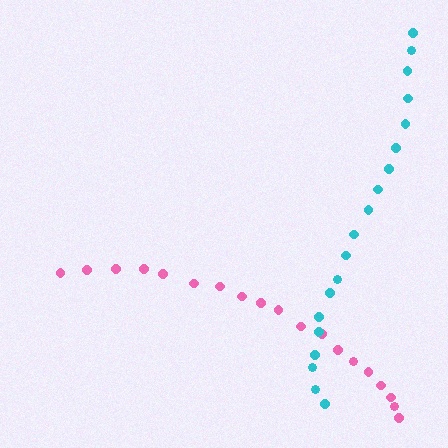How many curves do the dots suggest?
There are 2 distinct paths.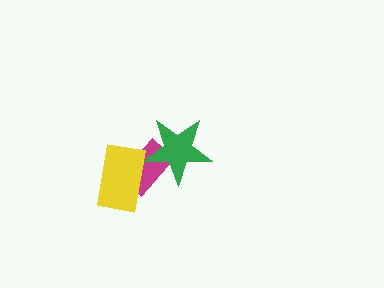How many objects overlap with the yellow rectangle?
1 object overlaps with the yellow rectangle.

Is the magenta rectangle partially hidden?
Yes, it is partially covered by another shape.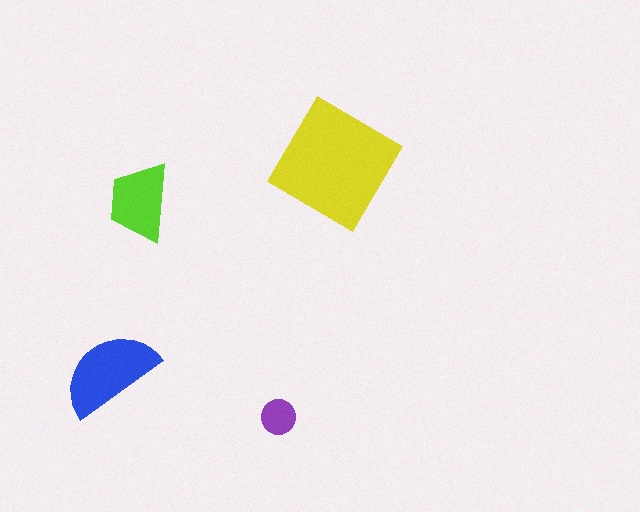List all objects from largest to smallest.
The yellow diamond, the blue semicircle, the lime trapezoid, the purple circle.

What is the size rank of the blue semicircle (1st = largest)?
2nd.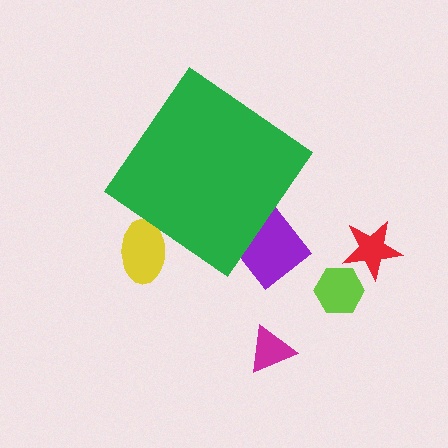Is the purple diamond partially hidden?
Yes, the purple diamond is partially hidden behind the green diamond.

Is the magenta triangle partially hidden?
No, the magenta triangle is fully visible.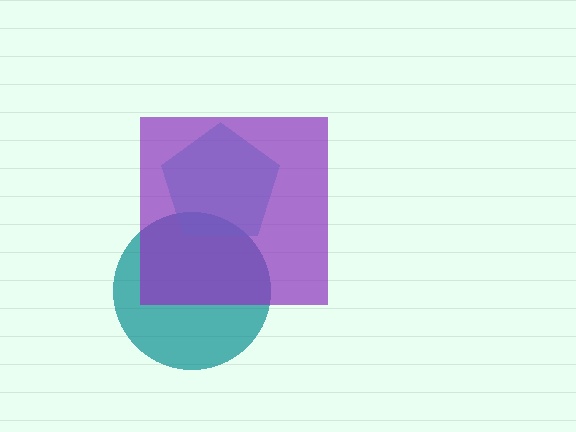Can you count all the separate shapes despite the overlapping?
Yes, there are 3 separate shapes.